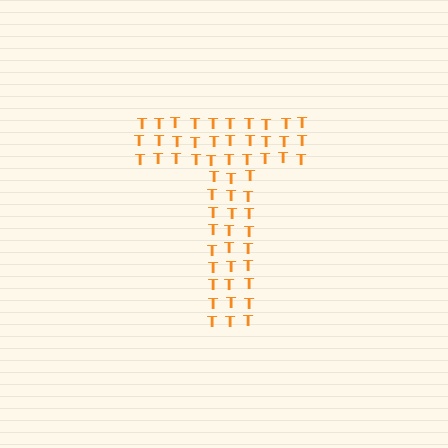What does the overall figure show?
The overall figure shows the letter T.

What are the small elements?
The small elements are letter T's.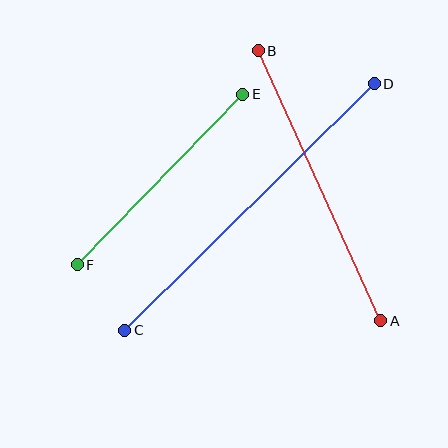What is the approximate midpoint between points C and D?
The midpoint is at approximately (249, 207) pixels.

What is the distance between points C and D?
The distance is approximately 351 pixels.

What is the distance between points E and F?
The distance is approximately 238 pixels.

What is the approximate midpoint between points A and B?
The midpoint is at approximately (319, 186) pixels.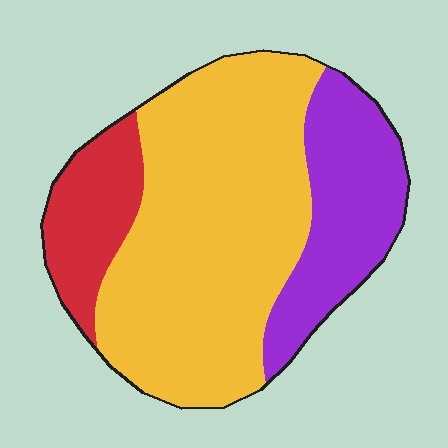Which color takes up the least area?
Red, at roughly 15%.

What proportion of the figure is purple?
Purple covers 24% of the figure.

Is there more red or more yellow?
Yellow.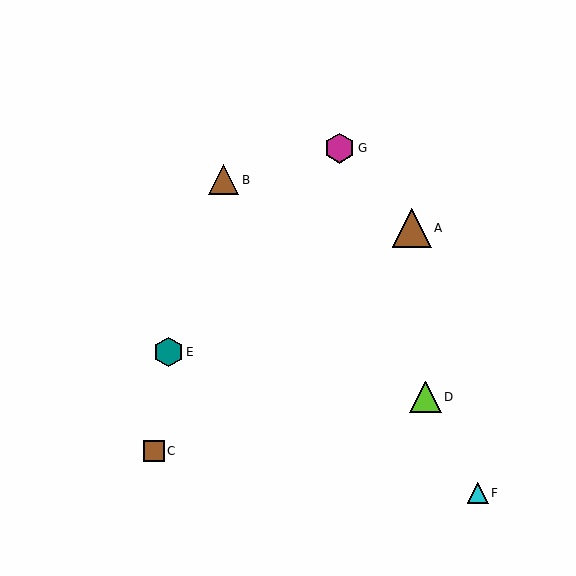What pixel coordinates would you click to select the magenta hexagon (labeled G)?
Click at (339, 148) to select the magenta hexagon G.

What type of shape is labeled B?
Shape B is a brown triangle.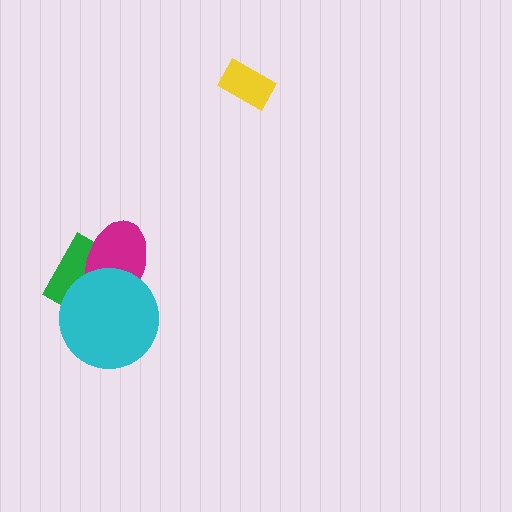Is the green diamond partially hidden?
Yes, it is partially covered by another shape.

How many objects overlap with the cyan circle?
2 objects overlap with the cyan circle.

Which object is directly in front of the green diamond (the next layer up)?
The magenta ellipse is directly in front of the green diamond.